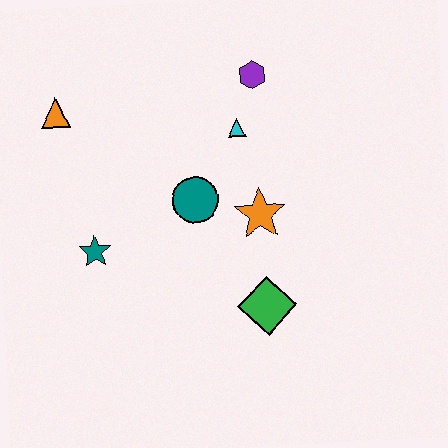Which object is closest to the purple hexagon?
The cyan triangle is closest to the purple hexagon.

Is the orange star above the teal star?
Yes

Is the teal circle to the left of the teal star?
No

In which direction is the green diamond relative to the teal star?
The green diamond is to the right of the teal star.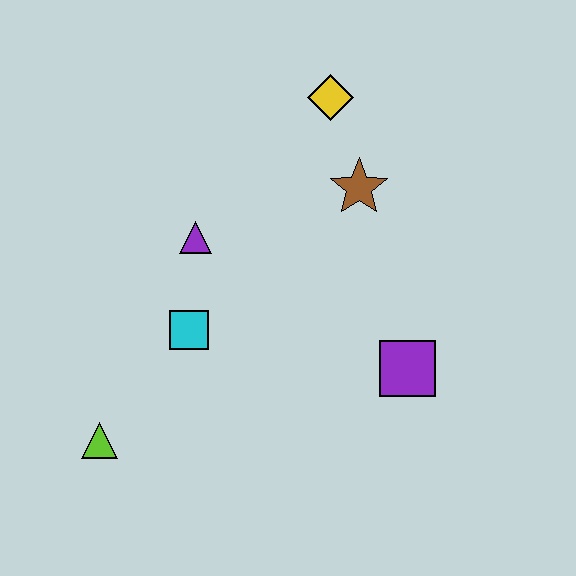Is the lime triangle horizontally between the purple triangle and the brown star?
No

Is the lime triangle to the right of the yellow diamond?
No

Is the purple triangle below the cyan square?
No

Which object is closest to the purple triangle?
The cyan square is closest to the purple triangle.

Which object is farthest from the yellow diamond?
The lime triangle is farthest from the yellow diamond.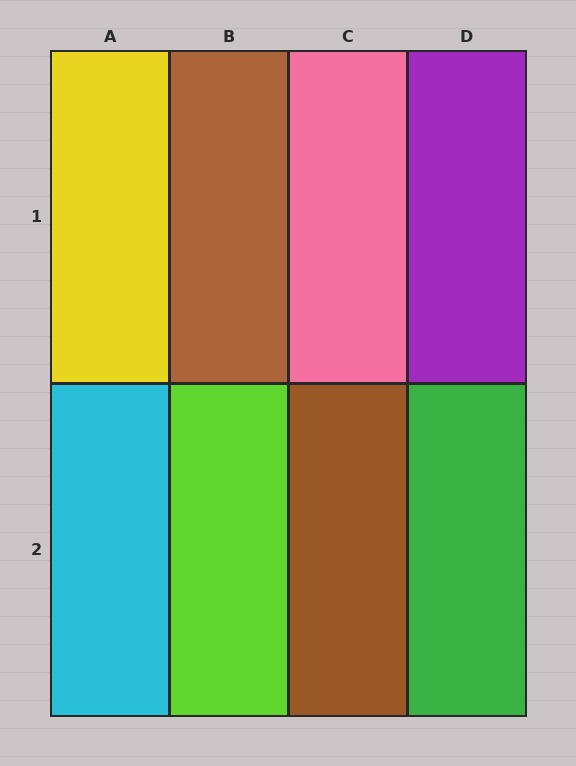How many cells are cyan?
1 cell is cyan.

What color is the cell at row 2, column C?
Brown.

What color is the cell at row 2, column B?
Lime.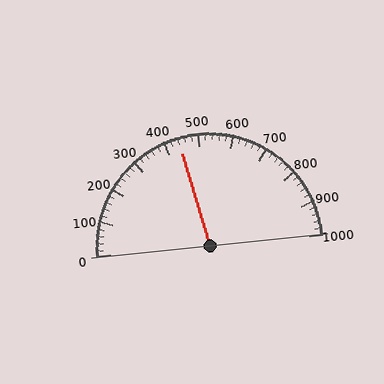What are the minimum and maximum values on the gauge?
The gauge ranges from 0 to 1000.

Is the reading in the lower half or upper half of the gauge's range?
The reading is in the lower half of the range (0 to 1000).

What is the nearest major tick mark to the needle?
The nearest major tick mark is 400.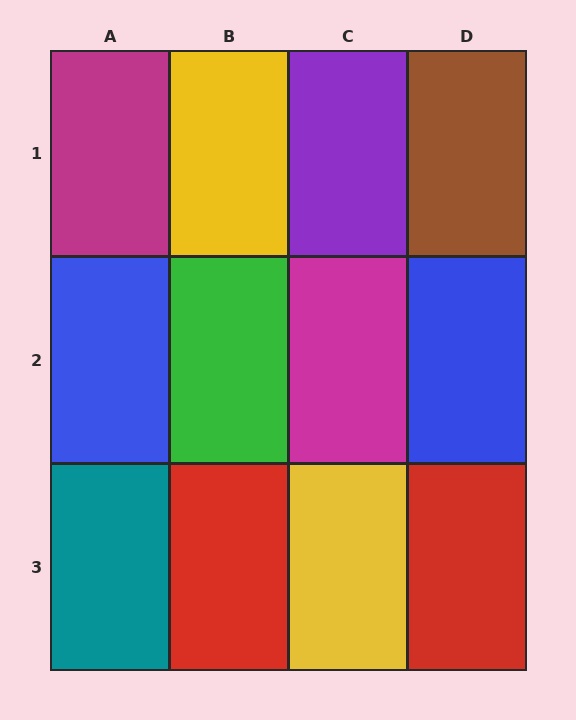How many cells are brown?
1 cell is brown.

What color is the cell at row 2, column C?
Magenta.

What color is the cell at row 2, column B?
Green.